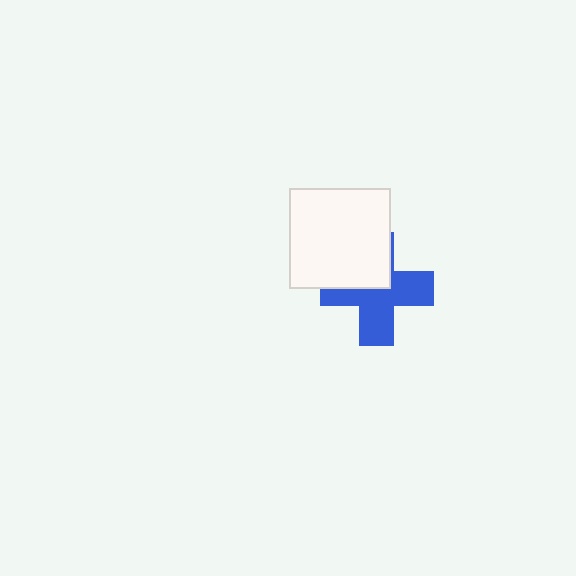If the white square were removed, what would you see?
You would see the complete blue cross.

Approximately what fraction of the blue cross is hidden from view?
Roughly 39% of the blue cross is hidden behind the white square.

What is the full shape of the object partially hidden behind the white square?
The partially hidden object is a blue cross.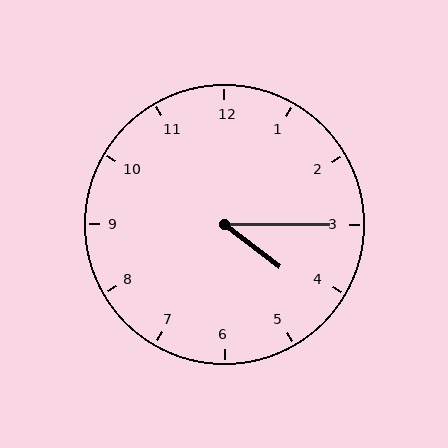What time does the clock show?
4:15.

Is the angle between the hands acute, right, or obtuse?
It is acute.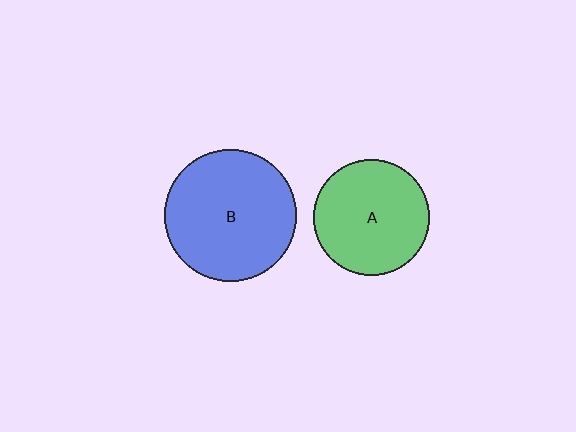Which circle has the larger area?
Circle B (blue).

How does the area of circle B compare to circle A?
Approximately 1.3 times.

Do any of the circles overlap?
No, none of the circles overlap.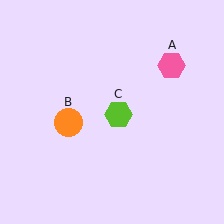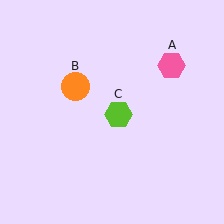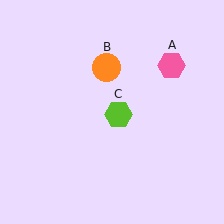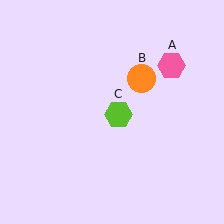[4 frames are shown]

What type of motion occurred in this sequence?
The orange circle (object B) rotated clockwise around the center of the scene.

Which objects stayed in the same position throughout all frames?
Pink hexagon (object A) and lime hexagon (object C) remained stationary.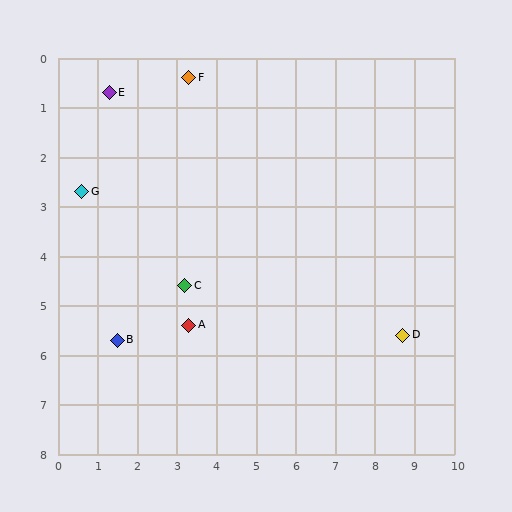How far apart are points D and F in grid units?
Points D and F are about 7.5 grid units apart.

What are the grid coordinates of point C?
Point C is at approximately (3.2, 4.6).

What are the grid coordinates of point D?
Point D is at approximately (8.7, 5.6).